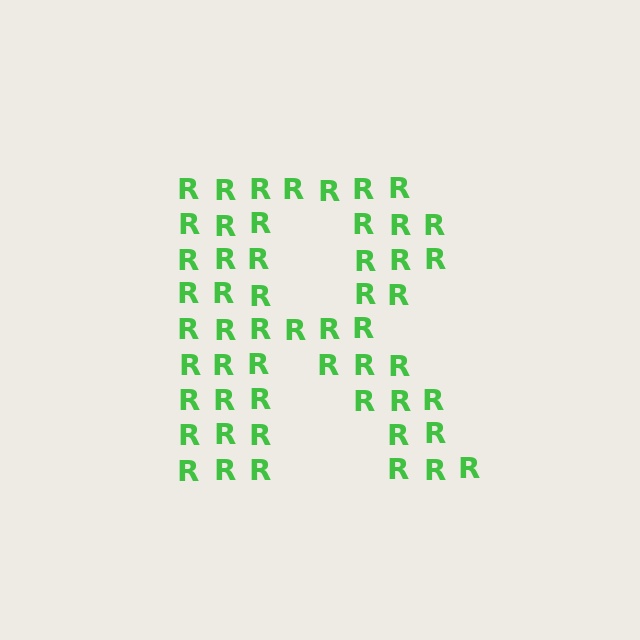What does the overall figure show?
The overall figure shows the letter R.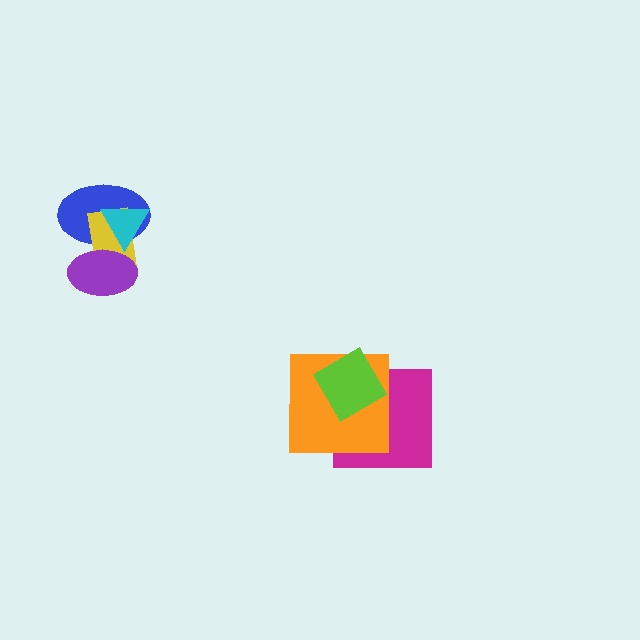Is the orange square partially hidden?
Yes, it is partially covered by another shape.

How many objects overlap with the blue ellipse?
3 objects overlap with the blue ellipse.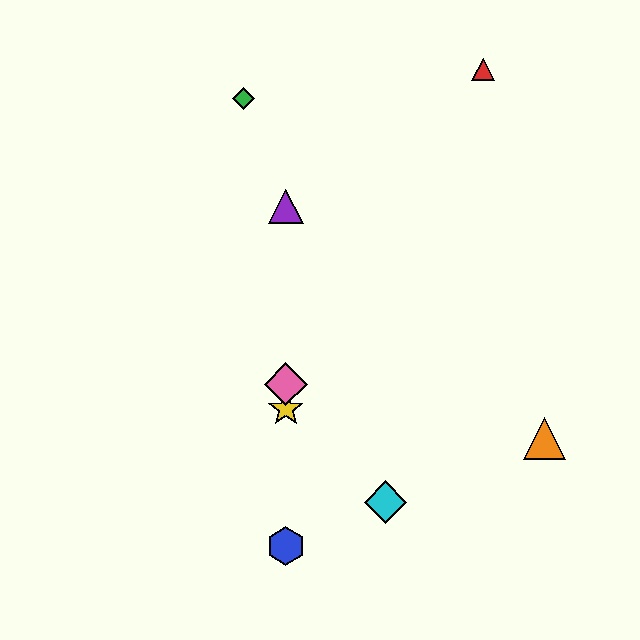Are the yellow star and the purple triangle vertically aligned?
Yes, both are at x≈286.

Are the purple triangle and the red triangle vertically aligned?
No, the purple triangle is at x≈286 and the red triangle is at x≈483.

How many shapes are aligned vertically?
4 shapes (the blue hexagon, the yellow star, the purple triangle, the pink diamond) are aligned vertically.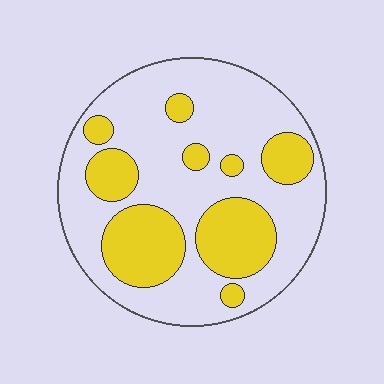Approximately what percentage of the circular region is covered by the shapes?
Approximately 30%.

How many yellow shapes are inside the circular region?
9.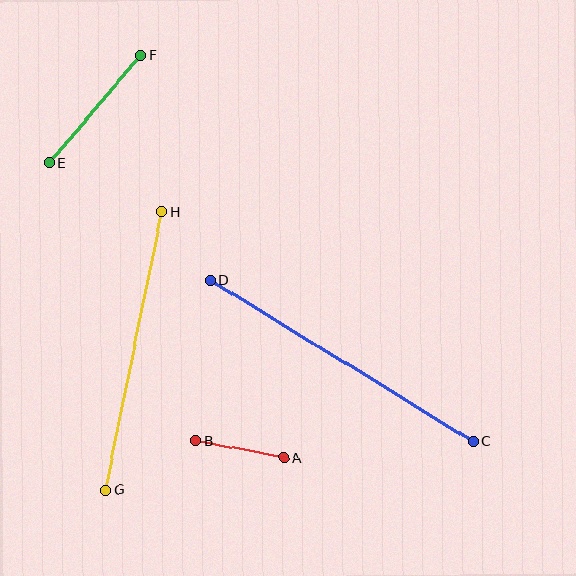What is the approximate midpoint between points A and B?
The midpoint is at approximately (240, 449) pixels.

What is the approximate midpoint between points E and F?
The midpoint is at approximately (95, 109) pixels.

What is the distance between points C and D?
The distance is approximately 309 pixels.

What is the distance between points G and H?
The distance is approximately 284 pixels.